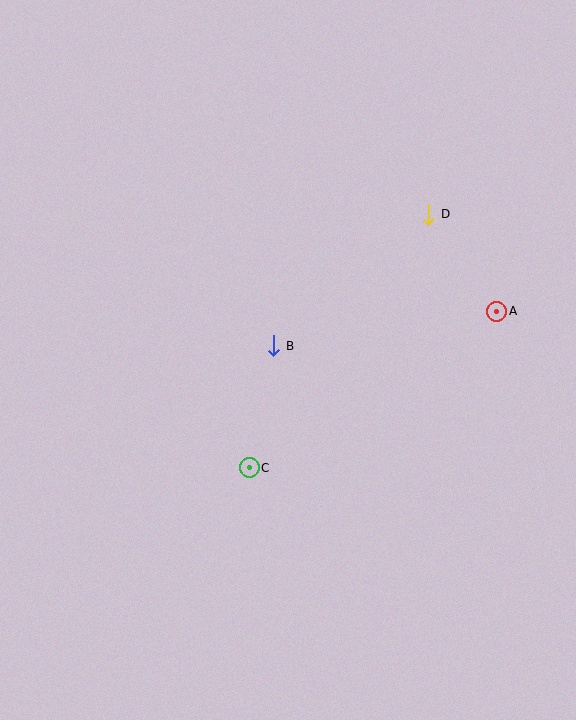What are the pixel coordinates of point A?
Point A is at (497, 311).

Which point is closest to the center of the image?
Point B at (274, 346) is closest to the center.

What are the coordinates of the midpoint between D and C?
The midpoint between D and C is at (339, 341).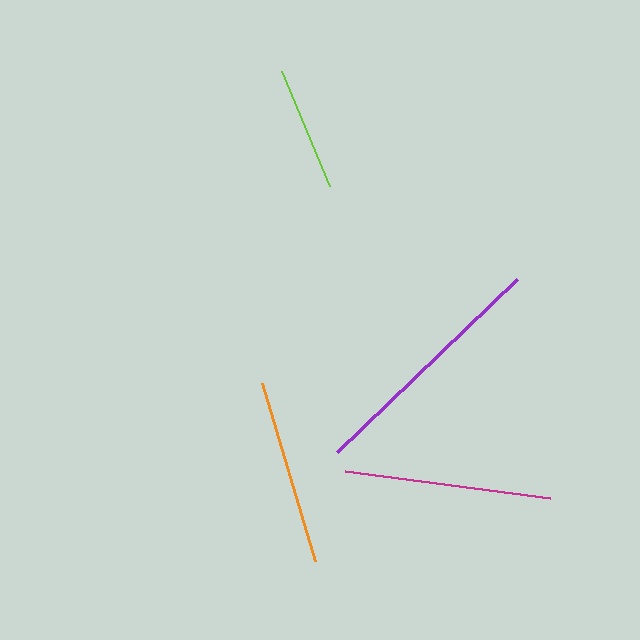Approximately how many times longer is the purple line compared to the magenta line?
The purple line is approximately 1.2 times the length of the magenta line.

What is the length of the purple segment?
The purple segment is approximately 249 pixels long.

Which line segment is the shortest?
The lime line is the shortest at approximately 125 pixels.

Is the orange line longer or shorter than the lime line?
The orange line is longer than the lime line.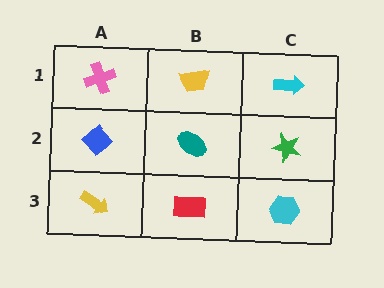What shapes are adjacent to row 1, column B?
A teal ellipse (row 2, column B), a pink cross (row 1, column A), a cyan arrow (row 1, column C).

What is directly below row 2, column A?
A yellow arrow.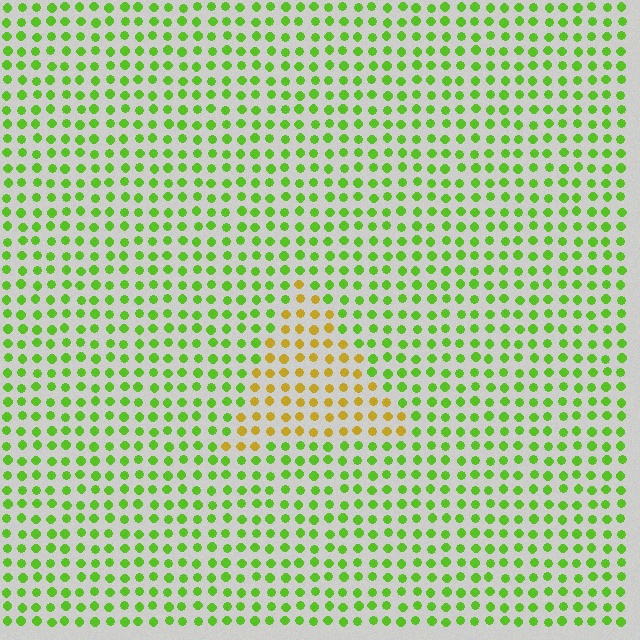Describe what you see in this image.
The image is filled with small lime elements in a uniform arrangement. A triangle-shaped region is visible where the elements are tinted to a slightly different hue, forming a subtle color boundary.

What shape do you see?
I see a triangle.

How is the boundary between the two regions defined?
The boundary is defined purely by a slight shift in hue (about 53 degrees). Spacing, size, and orientation are identical on both sides.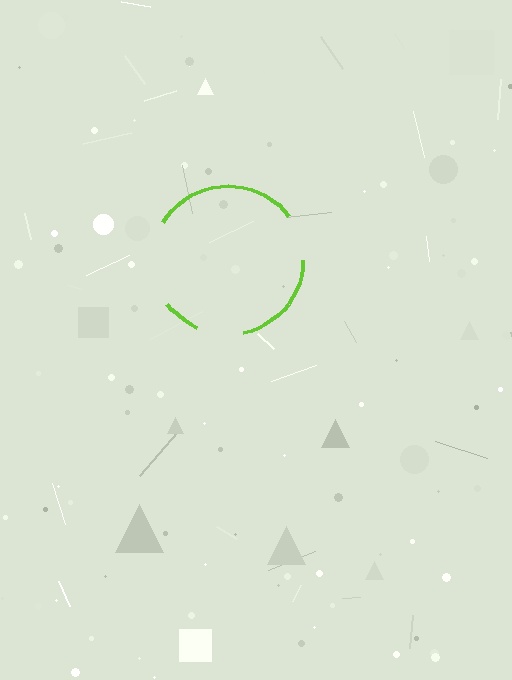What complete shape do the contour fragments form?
The contour fragments form a circle.